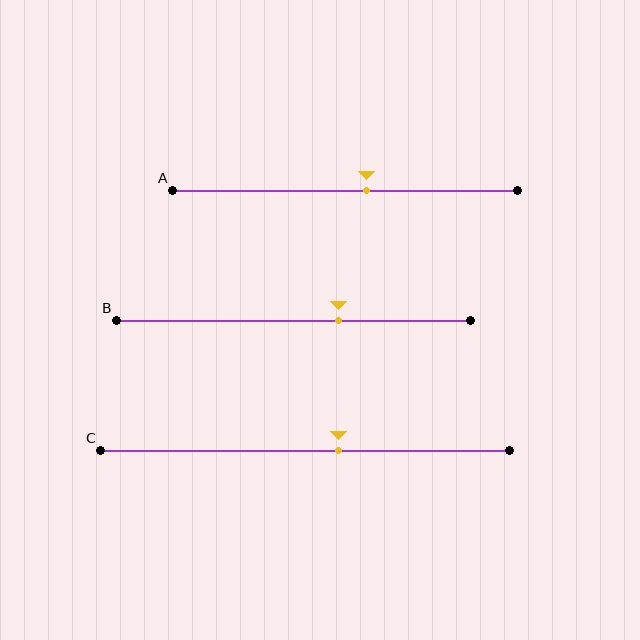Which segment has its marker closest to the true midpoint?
Segment A has its marker closest to the true midpoint.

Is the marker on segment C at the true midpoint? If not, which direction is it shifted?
No, the marker on segment C is shifted to the right by about 8% of the segment length.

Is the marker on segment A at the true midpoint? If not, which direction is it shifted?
No, the marker on segment A is shifted to the right by about 6% of the segment length.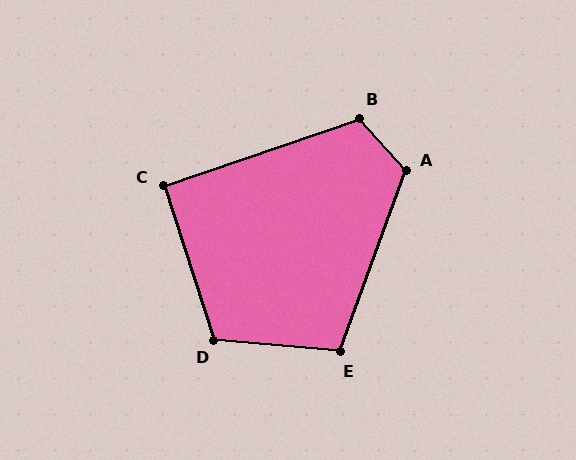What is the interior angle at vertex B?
Approximately 113 degrees (obtuse).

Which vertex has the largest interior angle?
A, at approximately 118 degrees.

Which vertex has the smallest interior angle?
C, at approximately 91 degrees.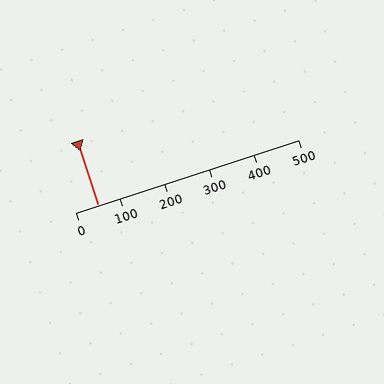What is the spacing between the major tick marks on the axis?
The major ticks are spaced 100 apart.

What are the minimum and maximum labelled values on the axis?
The axis runs from 0 to 500.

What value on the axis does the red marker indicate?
The marker indicates approximately 50.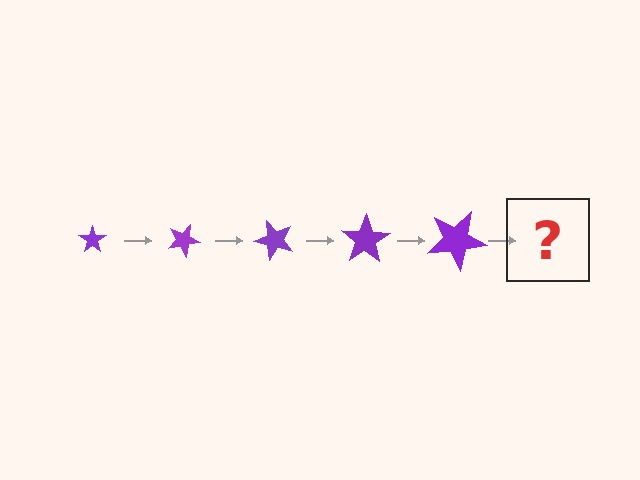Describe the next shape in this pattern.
It should be a star, larger than the previous one and rotated 125 degrees from the start.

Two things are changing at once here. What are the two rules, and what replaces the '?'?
The two rules are that the star grows larger each step and it rotates 25 degrees each step. The '?' should be a star, larger than the previous one and rotated 125 degrees from the start.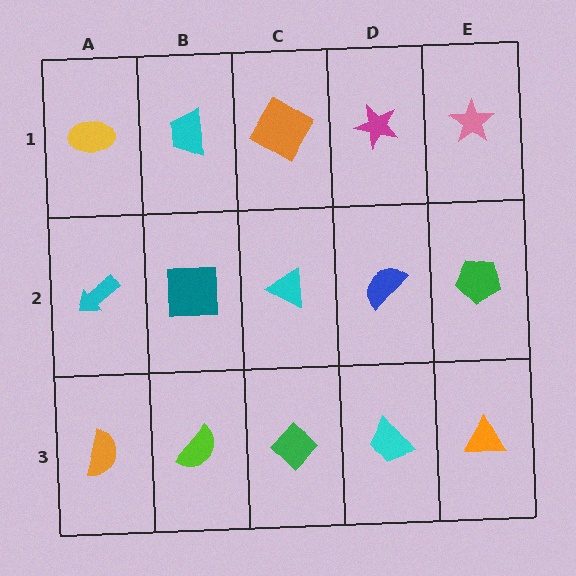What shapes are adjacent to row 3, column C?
A cyan triangle (row 2, column C), a lime semicircle (row 3, column B), a cyan trapezoid (row 3, column D).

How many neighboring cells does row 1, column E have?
2.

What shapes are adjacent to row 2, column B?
A cyan trapezoid (row 1, column B), a lime semicircle (row 3, column B), a cyan arrow (row 2, column A), a cyan triangle (row 2, column C).